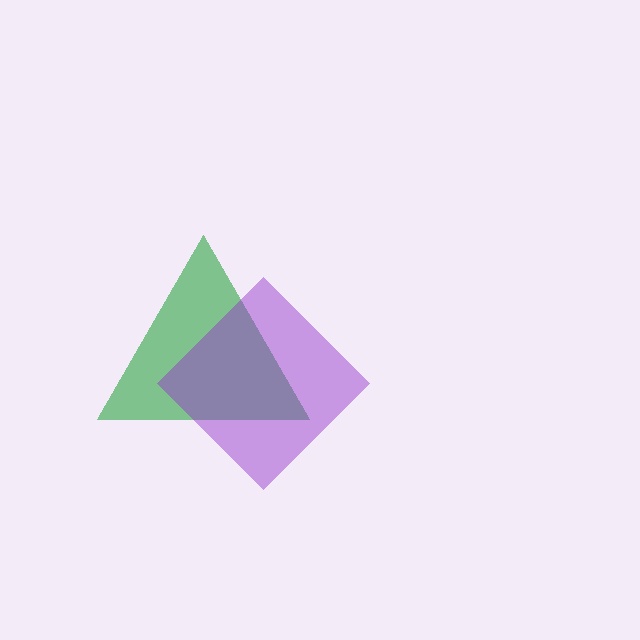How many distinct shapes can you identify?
There are 2 distinct shapes: a green triangle, a purple diamond.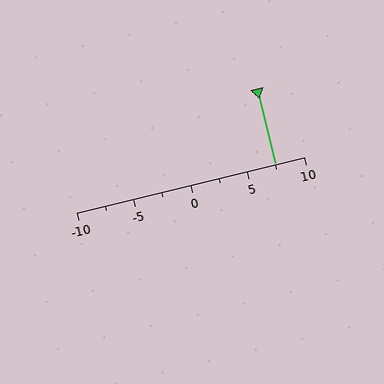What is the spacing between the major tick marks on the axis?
The major ticks are spaced 5 apart.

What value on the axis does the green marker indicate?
The marker indicates approximately 7.5.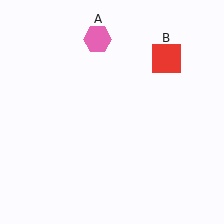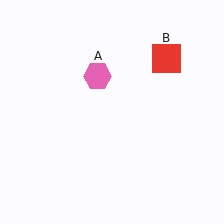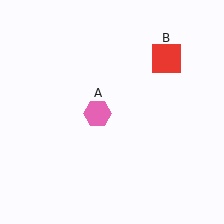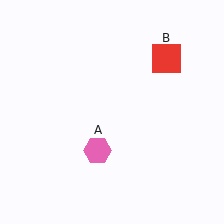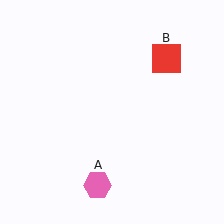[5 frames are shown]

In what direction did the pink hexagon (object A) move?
The pink hexagon (object A) moved down.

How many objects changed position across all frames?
1 object changed position: pink hexagon (object A).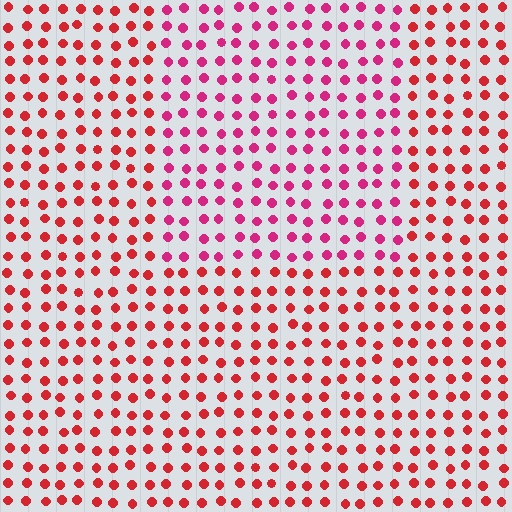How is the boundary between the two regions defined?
The boundary is defined purely by a slight shift in hue (about 28 degrees). Spacing, size, and orientation are identical on both sides.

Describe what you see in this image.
The image is filled with small red elements in a uniform arrangement. A rectangle-shaped region is visible where the elements are tinted to a slightly different hue, forming a subtle color boundary.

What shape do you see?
I see a rectangle.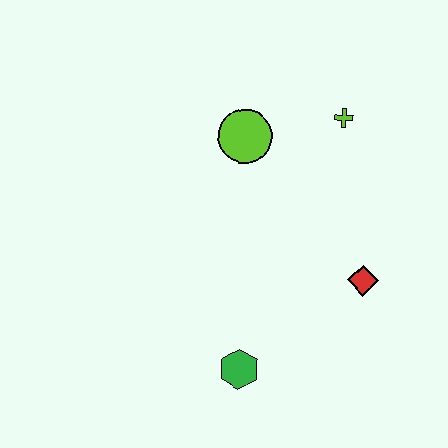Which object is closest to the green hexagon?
The red diamond is closest to the green hexagon.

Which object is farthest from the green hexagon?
The lime cross is farthest from the green hexagon.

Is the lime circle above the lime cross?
No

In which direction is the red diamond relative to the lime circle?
The red diamond is below the lime circle.